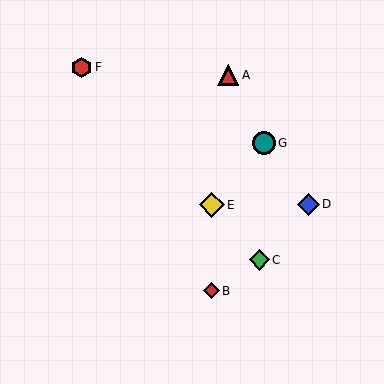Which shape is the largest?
The yellow diamond (labeled E) is the largest.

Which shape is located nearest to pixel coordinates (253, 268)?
The green diamond (labeled C) at (259, 260) is nearest to that location.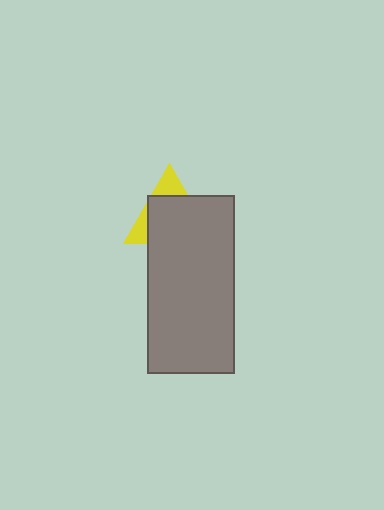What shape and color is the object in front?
The object in front is a gray rectangle.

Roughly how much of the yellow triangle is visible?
A small part of it is visible (roughly 30%).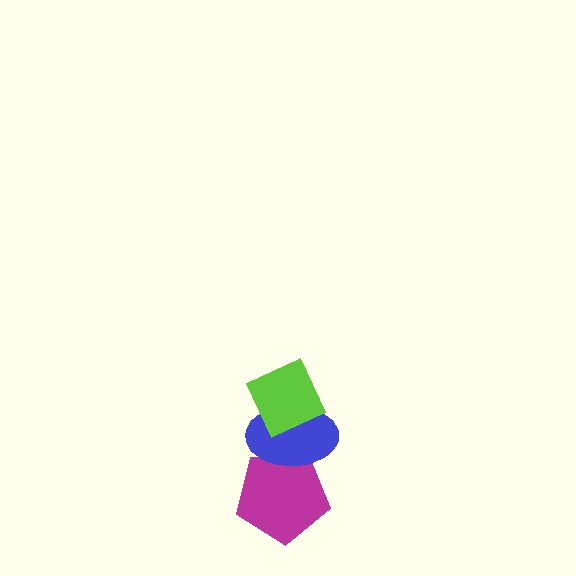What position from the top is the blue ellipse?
The blue ellipse is 2nd from the top.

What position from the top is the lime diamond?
The lime diamond is 1st from the top.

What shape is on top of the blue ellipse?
The lime diamond is on top of the blue ellipse.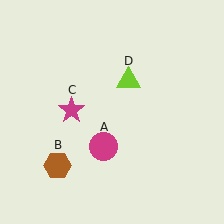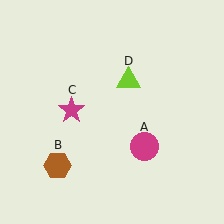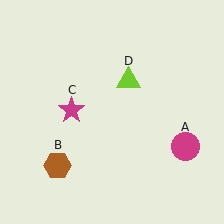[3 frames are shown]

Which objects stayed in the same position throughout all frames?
Brown hexagon (object B) and magenta star (object C) and lime triangle (object D) remained stationary.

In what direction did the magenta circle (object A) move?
The magenta circle (object A) moved right.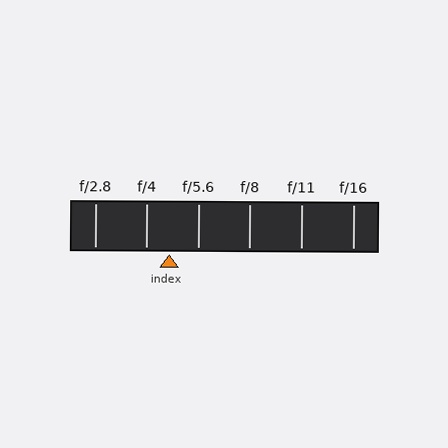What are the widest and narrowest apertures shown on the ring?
The widest aperture shown is f/2.8 and the narrowest is f/16.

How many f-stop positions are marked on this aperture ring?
There are 6 f-stop positions marked.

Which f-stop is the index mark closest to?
The index mark is closest to f/4.